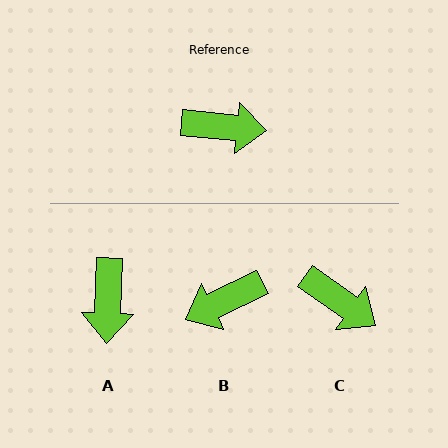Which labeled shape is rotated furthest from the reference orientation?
B, about 148 degrees away.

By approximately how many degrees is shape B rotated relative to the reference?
Approximately 148 degrees clockwise.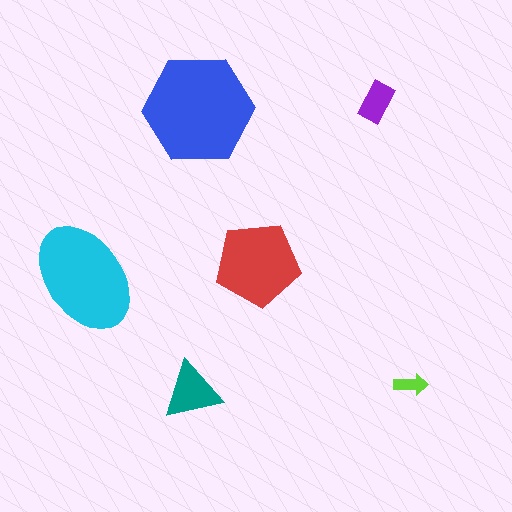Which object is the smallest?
The lime arrow.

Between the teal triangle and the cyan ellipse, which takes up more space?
The cyan ellipse.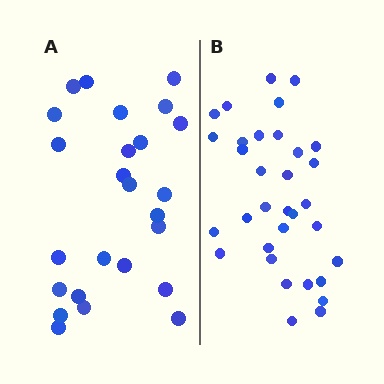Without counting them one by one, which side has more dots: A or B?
Region B (the right region) has more dots.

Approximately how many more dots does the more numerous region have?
Region B has roughly 8 or so more dots than region A.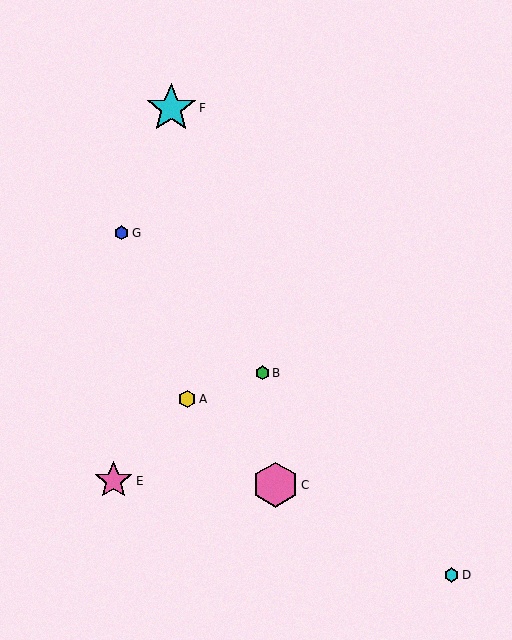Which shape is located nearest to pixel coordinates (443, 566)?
The cyan hexagon (labeled D) at (451, 575) is nearest to that location.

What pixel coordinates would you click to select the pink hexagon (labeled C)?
Click at (275, 485) to select the pink hexagon C.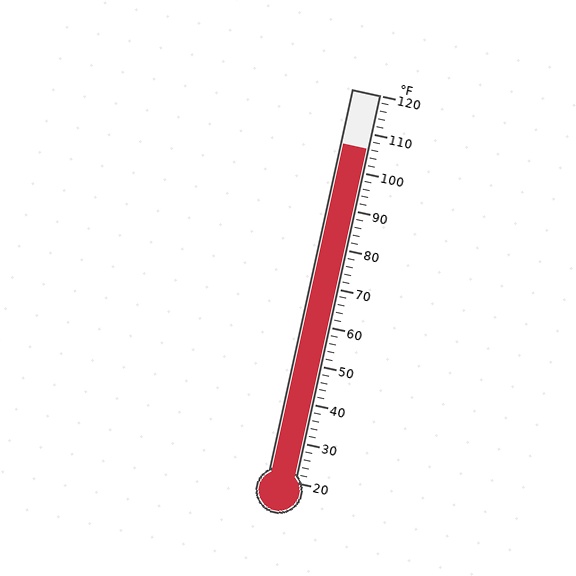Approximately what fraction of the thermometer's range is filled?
The thermometer is filled to approximately 85% of its range.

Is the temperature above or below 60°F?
The temperature is above 60°F.